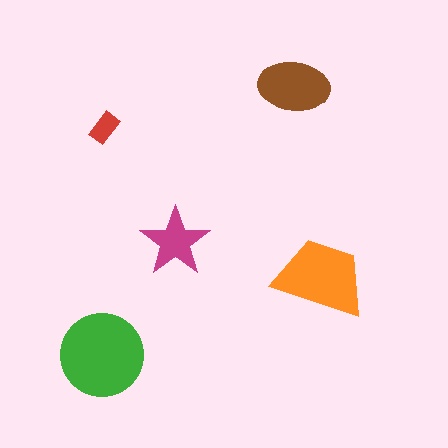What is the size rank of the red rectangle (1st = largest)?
5th.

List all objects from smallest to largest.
The red rectangle, the magenta star, the brown ellipse, the orange trapezoid, the green circle.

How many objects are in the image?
There are 5 objects in the image.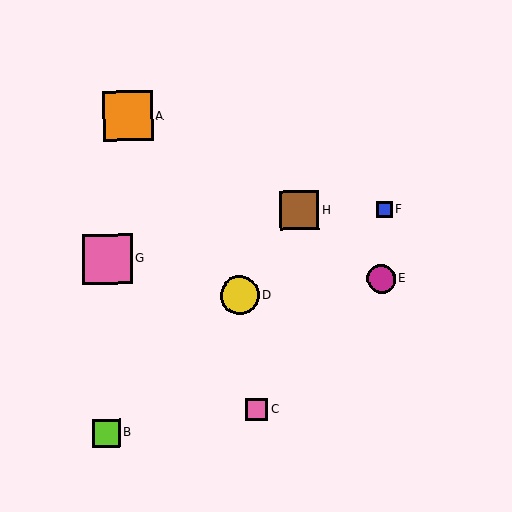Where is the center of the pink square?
The center of the pink square is at (256, 409).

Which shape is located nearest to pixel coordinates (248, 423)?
The pink square (labeled C) at (256, 409) is nearest to that location.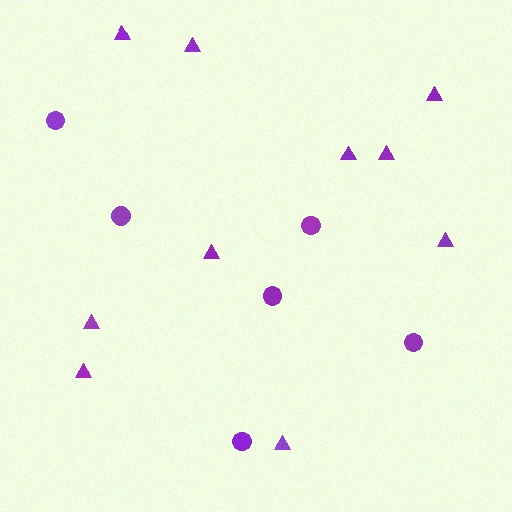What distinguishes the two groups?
There are 2 groups: one group of circles (6) and one group of triangles (10).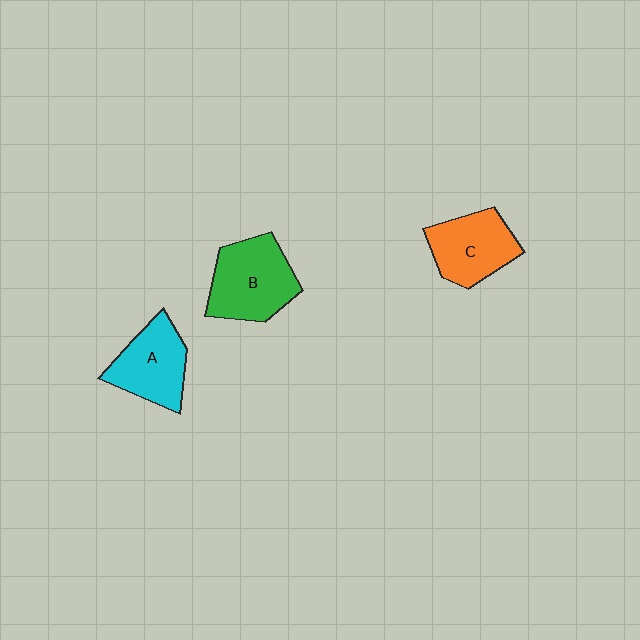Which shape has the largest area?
Shape B (green).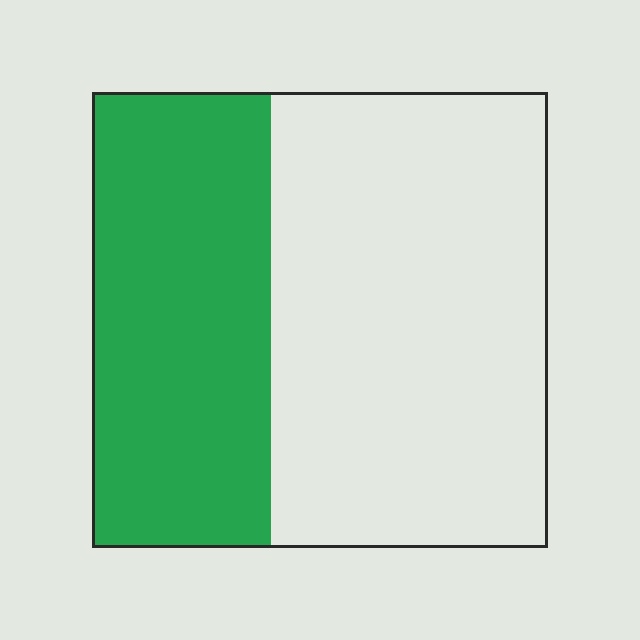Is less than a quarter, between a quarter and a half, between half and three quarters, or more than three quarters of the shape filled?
Between a quarter and a half.